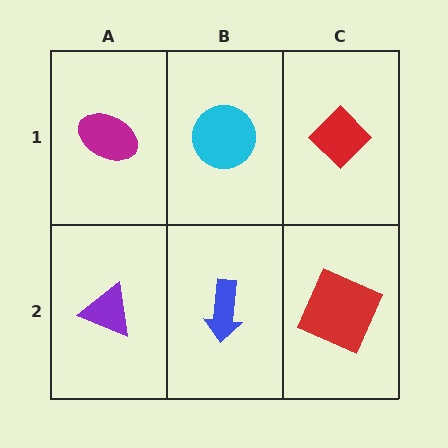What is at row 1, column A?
A magenta ellipse.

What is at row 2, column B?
A blue arrow.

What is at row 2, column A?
A purple triangle.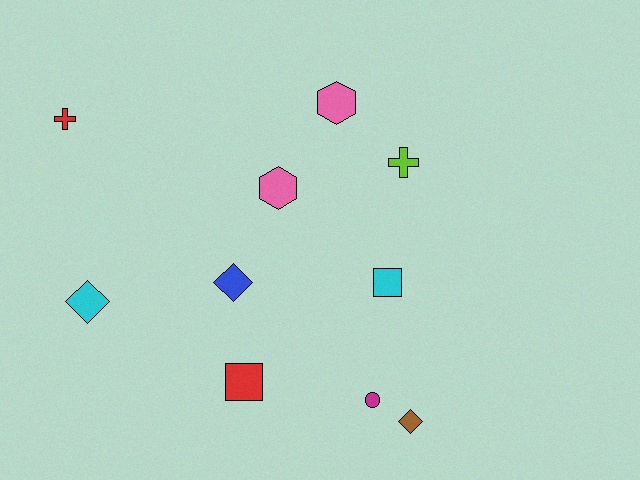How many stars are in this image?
There are no stars.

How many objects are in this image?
There are 10 objects.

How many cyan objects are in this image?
There are 2 cyan objects.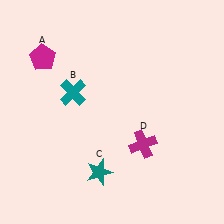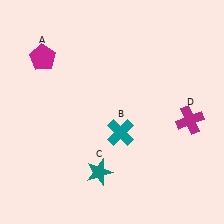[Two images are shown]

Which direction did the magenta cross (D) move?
The magenta cross (D) moved right.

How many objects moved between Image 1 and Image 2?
2 objects moved between the two images.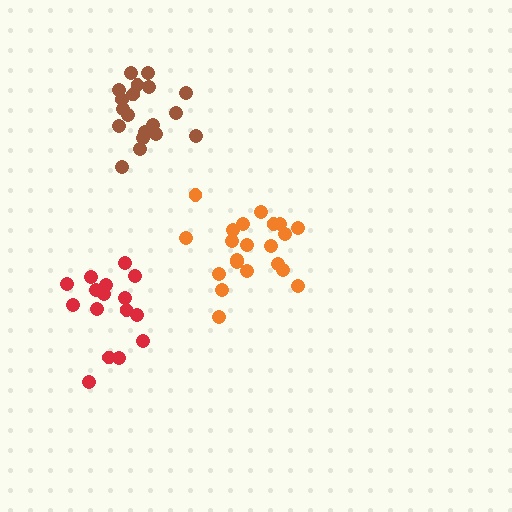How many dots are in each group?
Group 1: 16 dots, Group 2: 21 dots, Group 3: 19 dots (56 total).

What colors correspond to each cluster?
The clusters are colored: red, orange, brown.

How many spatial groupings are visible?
There are 3 spatial groupings.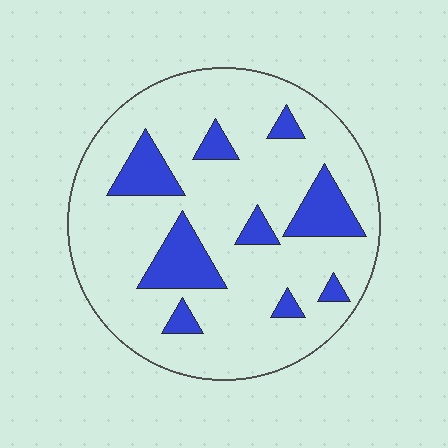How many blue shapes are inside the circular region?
9.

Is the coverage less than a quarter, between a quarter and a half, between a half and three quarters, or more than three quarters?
Less than a quarter.